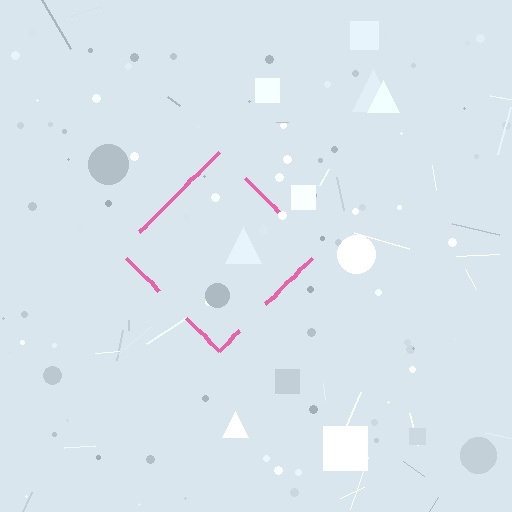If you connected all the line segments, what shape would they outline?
They would outline a diamond.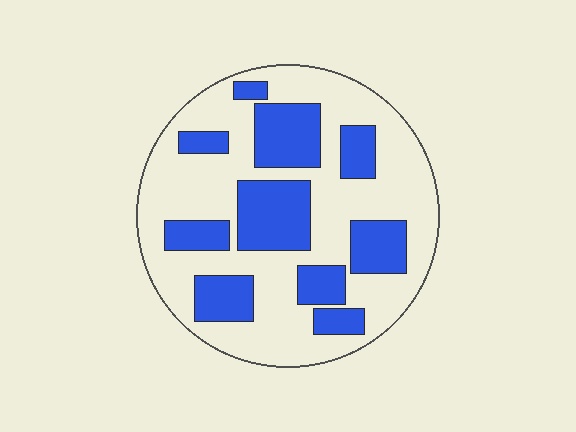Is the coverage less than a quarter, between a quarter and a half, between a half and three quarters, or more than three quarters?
Between a quarter and a half.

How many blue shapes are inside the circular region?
10.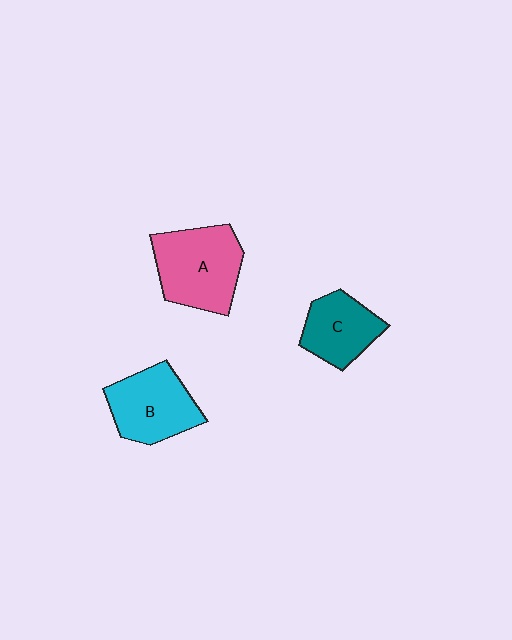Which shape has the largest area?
Shape A (pink).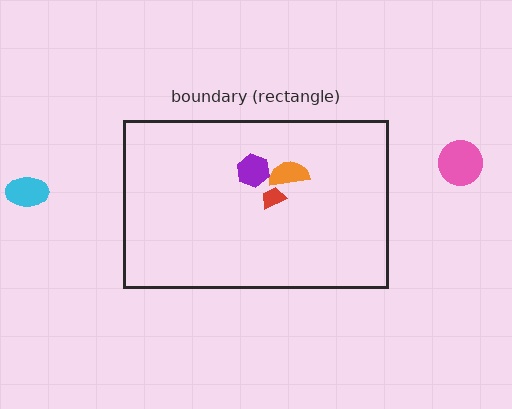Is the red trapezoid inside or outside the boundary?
Inside.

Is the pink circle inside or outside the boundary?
Outside.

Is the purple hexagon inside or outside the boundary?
Inside.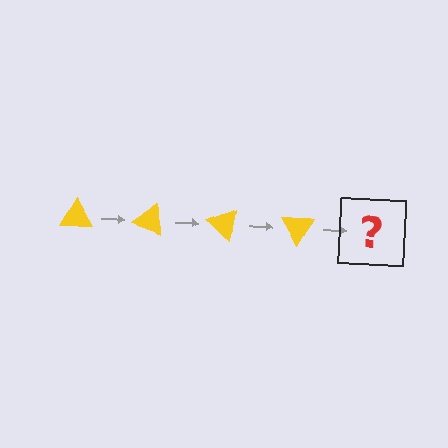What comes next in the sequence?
The next element should be a yellow triangle rotated 80 degrees.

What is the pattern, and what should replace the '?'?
The pattern is that the triangle rotates 20 degrees each step. The '?' should be a yellow triangle rotated 80 degrees.